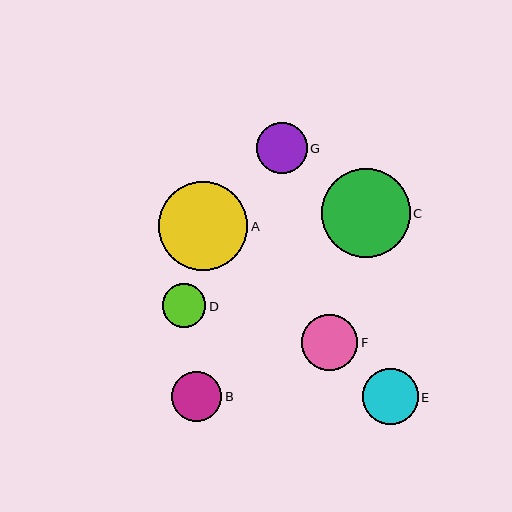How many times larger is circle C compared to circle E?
Circle C is approximately 1.6 times the size of circle E.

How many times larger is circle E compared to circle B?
Circle E is approximately 1.1 times the size of circle B.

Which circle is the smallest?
Circle D is the smallest with a size of approximately 44 pixels.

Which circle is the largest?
Circle A is the largest with a size of approximately 89 pixels.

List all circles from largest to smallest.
From largest to smallest: A, C, F, E, G, B, D.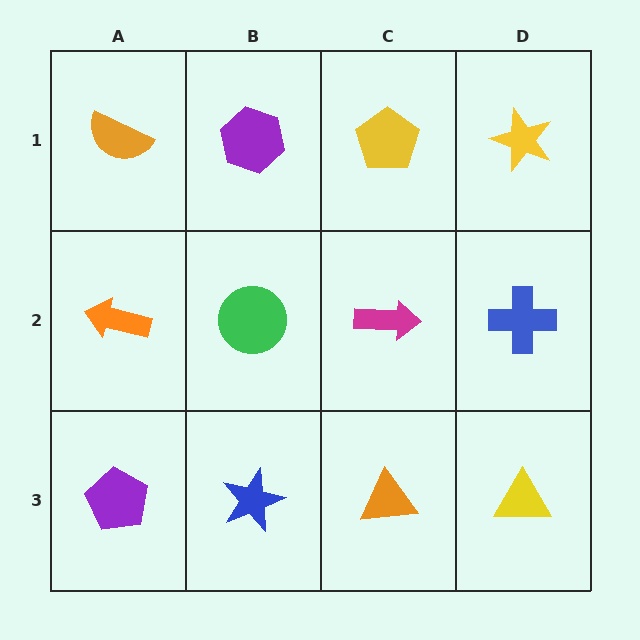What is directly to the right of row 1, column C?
A yellow star.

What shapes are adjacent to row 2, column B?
A purple hexagon (row 1, column B), a blue star (row 3, column B), an orange arrow (row 2, column A), a magenta arrow (row 2, column C).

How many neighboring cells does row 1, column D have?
2.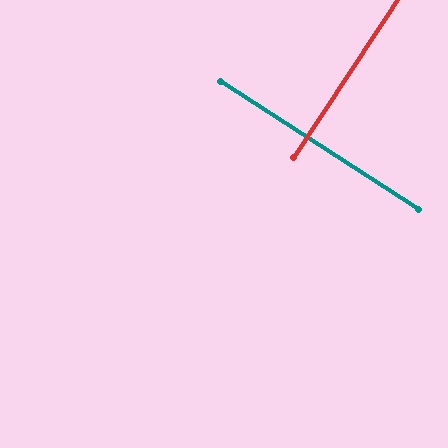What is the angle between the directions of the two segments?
Approximately 90 degrees.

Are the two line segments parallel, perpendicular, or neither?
Perpendicular — they meet at approximately 90°.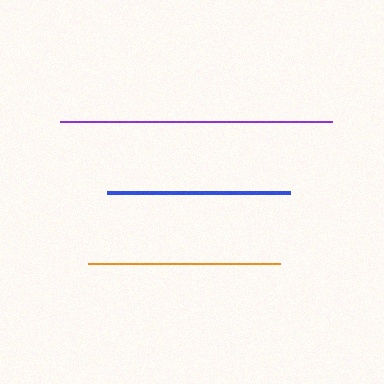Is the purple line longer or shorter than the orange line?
The purple line is longer than the orange line.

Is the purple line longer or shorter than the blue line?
The purple line is longer than the blue line.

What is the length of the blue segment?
The blue segment is approximately 182 pixels long.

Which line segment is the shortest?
The blue line is the shortest at approximately 182 pixels.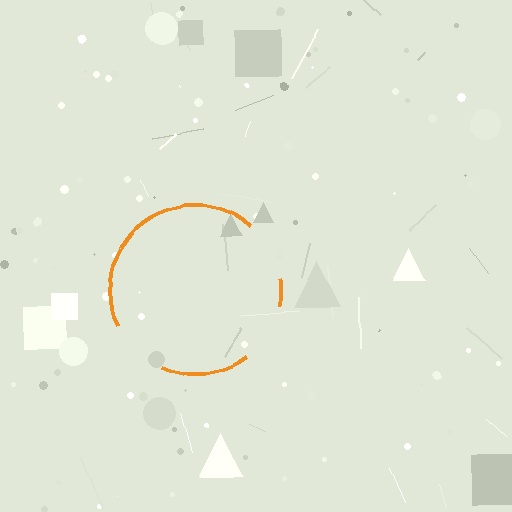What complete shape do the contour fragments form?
The contour fragments form a circle.